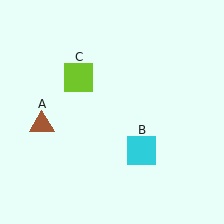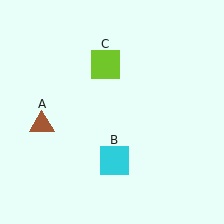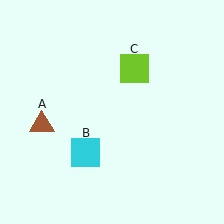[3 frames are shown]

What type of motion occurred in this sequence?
The cyan square (object B), lime square (object C) rotated clockwise around the center of the scene.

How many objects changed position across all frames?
2 objects changed position: cyan square (object B), lime square (object C).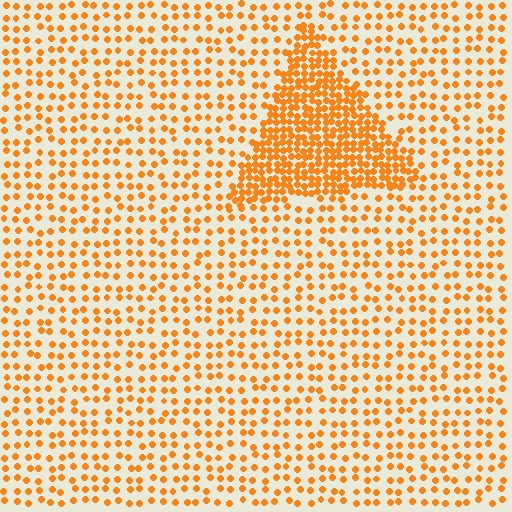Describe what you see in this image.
The image contains small orange elements arranged at two different densities. A triangle-shaped region is visible where the elements are more densely packed than the surrounding area.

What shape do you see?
I see a triangle.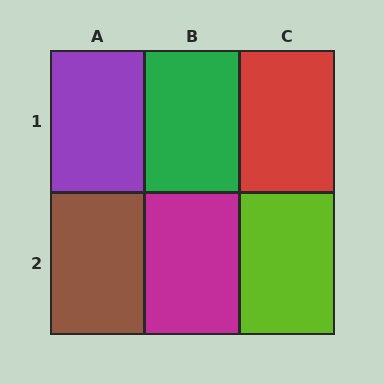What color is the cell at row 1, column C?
Red.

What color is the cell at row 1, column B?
Green.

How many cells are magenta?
1 cell is magenta.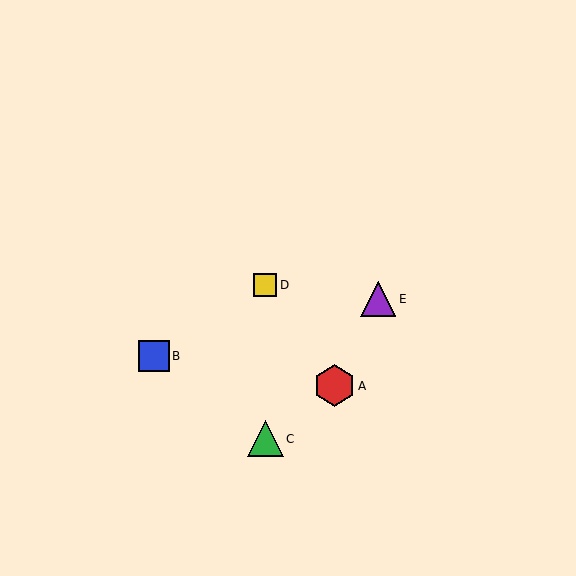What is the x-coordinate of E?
Object E is at x≈378.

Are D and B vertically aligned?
No, D is at x≈265 and B is at x≈154.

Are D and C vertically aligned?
Yes, both are at x≈265.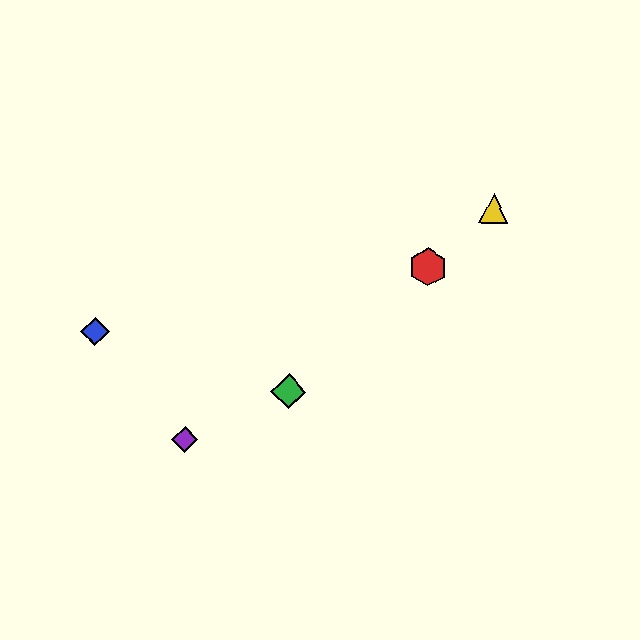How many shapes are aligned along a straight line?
3 shapes (the red hexagon, the green diamond, the yellow triangle) are aligned along a straight line.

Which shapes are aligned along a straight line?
The red hexagon, the green diamond, the yellow triangle are aligned along a straight line.